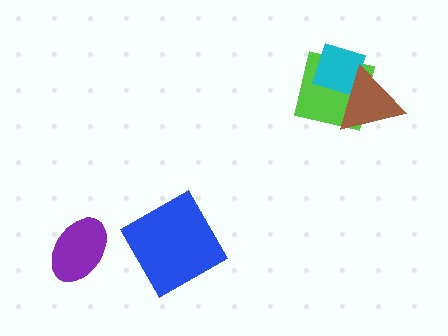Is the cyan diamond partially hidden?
Yes, it is partially covered by another shape.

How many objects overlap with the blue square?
0 objects overlap with the blue square.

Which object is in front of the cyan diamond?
The brown triangle is in front of the cyan diamond.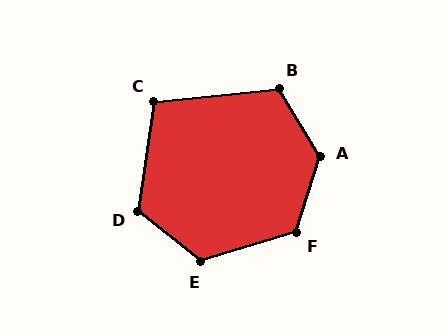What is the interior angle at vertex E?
Approximately 124 degrees (obtuse).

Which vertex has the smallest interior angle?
C, at approximately 104 degrees.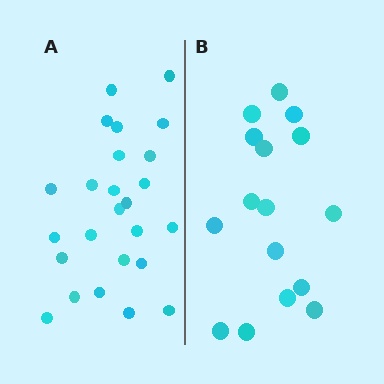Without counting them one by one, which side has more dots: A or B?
Region A (the left region) has more dots.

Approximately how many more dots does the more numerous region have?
Region A has roughly 8 or so more dots than region B.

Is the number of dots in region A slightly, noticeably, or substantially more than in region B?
Region A has substantially more. The ratio is roughly 1.6 to 1.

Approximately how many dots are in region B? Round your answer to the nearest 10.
About 20 dots. (The exact count is 16, which rounds to 20.)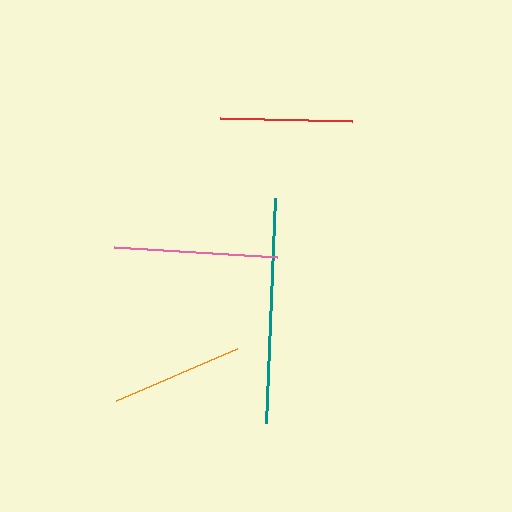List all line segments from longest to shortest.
From longest to shortest: teal, pink, orange, red.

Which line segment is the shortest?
The red line is the shortest at approximately 132 pixels.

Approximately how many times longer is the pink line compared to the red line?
The pink line is approximately 1.2 times the length of the red line.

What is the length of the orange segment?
The orange segment is approximately 132 pixels long.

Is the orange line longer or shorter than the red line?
The orange line is longer than the red line.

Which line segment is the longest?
The teal line is the longest at approximately 225 pixels.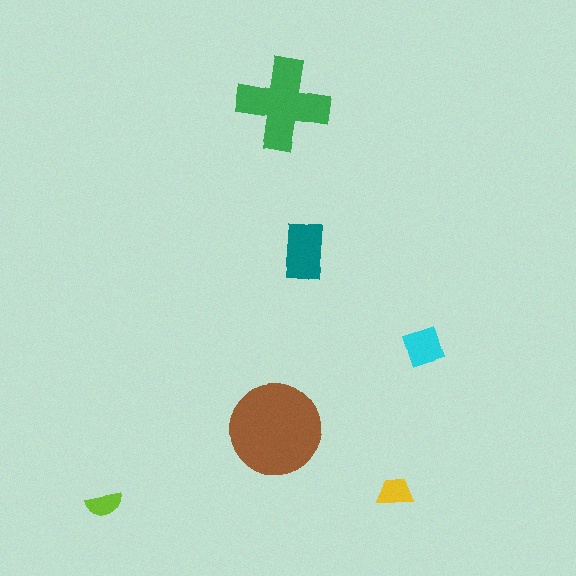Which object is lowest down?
The lime semicircle is bottommost.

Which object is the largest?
The brown circle.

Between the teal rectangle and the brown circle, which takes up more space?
The brown circle.